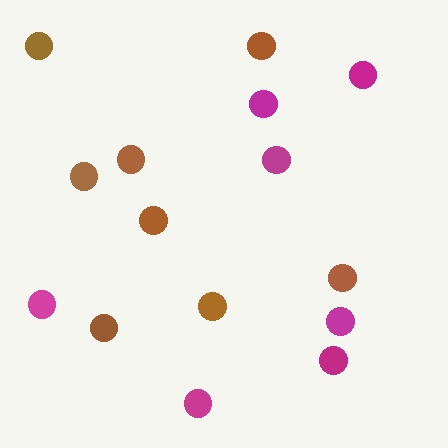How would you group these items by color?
There are 2 groups: one group of magenta circles (7) and one group of brown circles (8).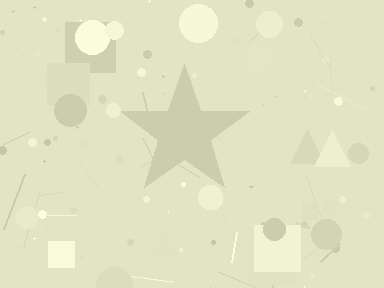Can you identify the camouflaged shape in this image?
The camouflaged shape is a star.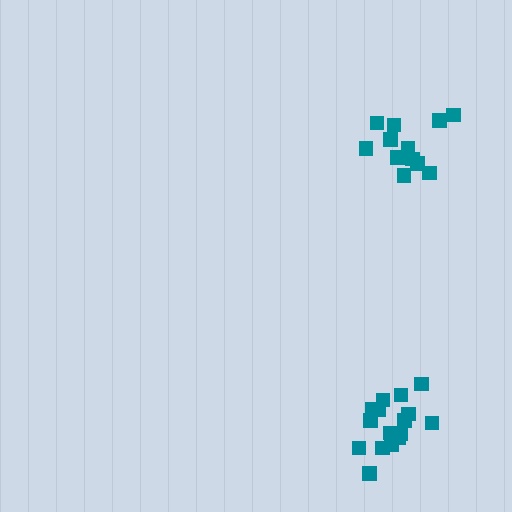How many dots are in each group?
Group 1: 16 dots, Group 2: 12 dots (28 total).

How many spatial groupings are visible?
There are 2 spatial groupings.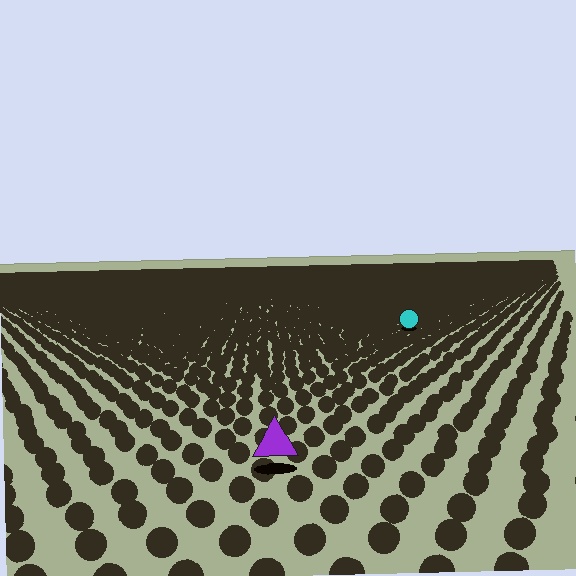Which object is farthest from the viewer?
The cyan circle is farthest from the viewer. It appears smaller and the ground texture around it is denser.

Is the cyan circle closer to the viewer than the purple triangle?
No. The purple triangle is closer — you can tell from the texture gradient: the ground texture is coarser near it.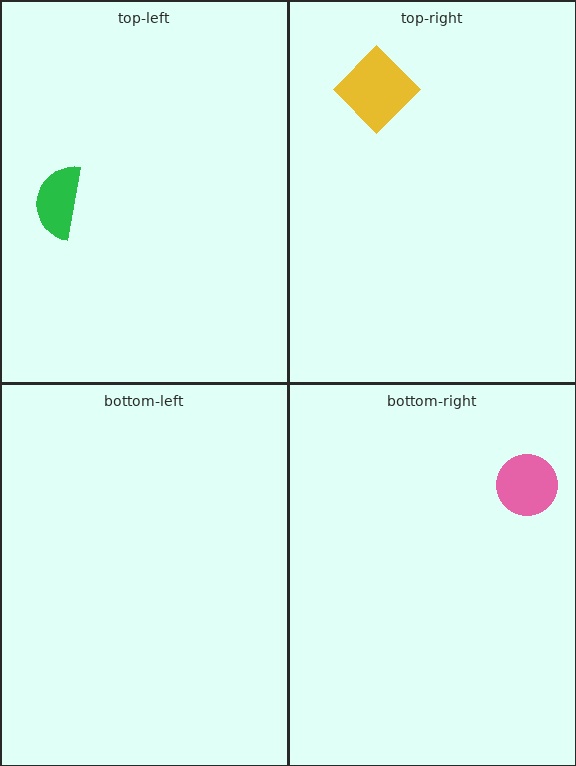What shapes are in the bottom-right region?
The pink circle.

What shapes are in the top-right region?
The yellow diamond.